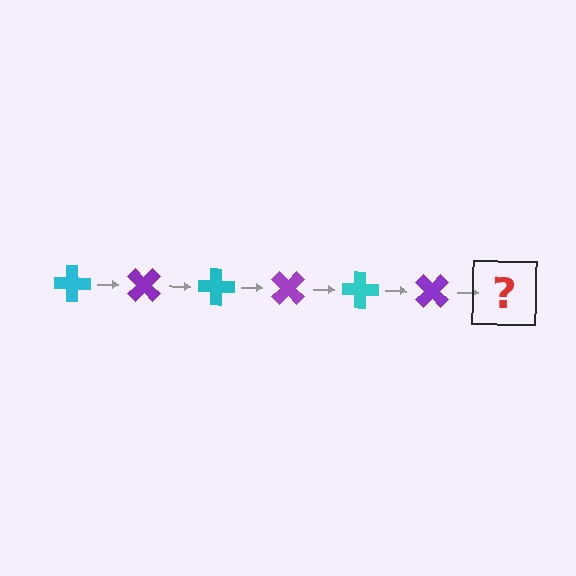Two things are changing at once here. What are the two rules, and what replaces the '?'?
The two rules are that it rotates 45 degrees each step and the color cycles through cyan and purple. The '?' should be a cyan cross, rotated 270 degrees from the start.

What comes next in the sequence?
The next element should be a cyan cross, rotated 270 degrees from the start.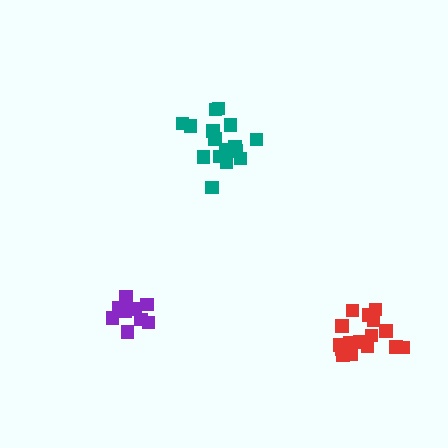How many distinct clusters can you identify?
There are 3 distinct clusters.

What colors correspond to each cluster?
The clusters are colored: red, purple, teal.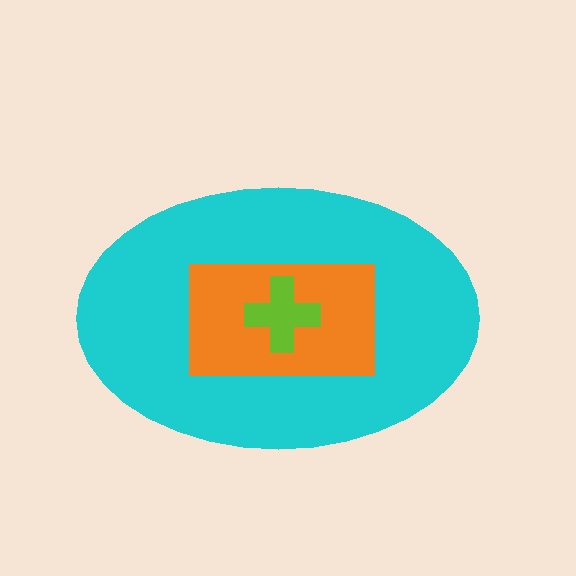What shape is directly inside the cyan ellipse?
The orange rectangle.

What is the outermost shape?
The cyan ellipse.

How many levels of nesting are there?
3.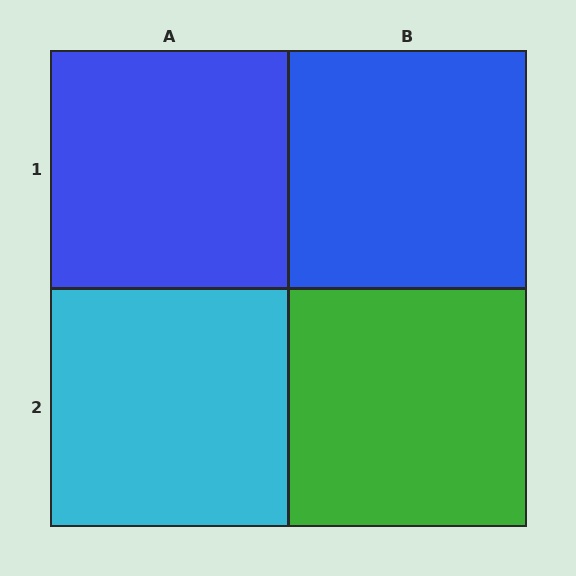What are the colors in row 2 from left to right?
Cyan, green.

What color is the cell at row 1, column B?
Blue.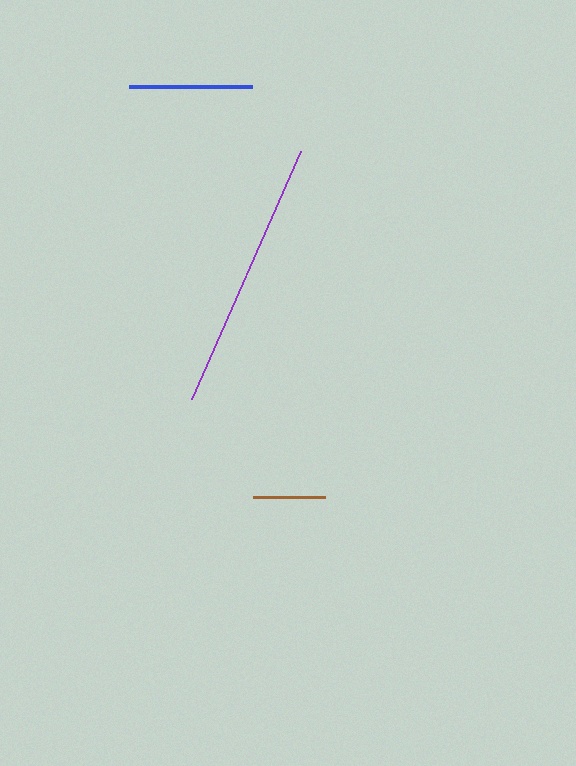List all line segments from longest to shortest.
From longest to shortest: purple, blue, brown.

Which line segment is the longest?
The purple line is the longest at approximately 270 pixels.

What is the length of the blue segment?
The blue segment is approximately 123 pixels long.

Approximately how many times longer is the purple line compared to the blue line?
The purple line is approximately 2.2 times the length of the blue line.